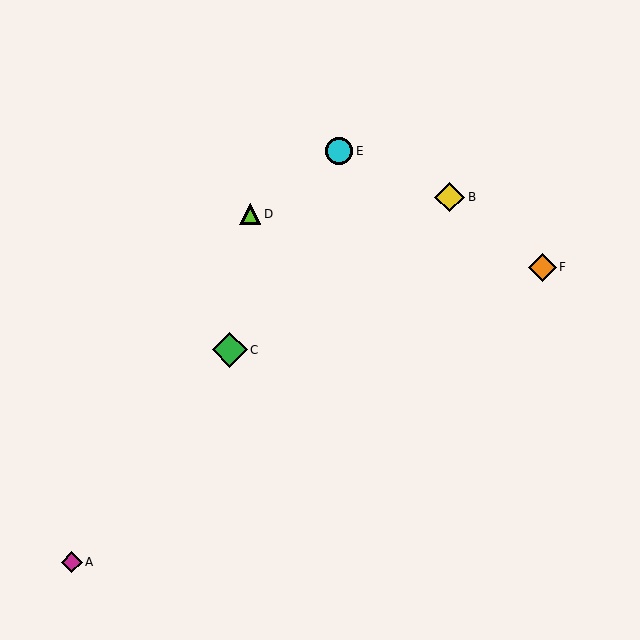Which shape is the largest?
The green diamond (labeled C) is the largest.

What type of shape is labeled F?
Shape F is an orange diamond.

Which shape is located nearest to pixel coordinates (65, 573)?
The magenta diamond (labeled A) at (72, 562) is nearest to that location.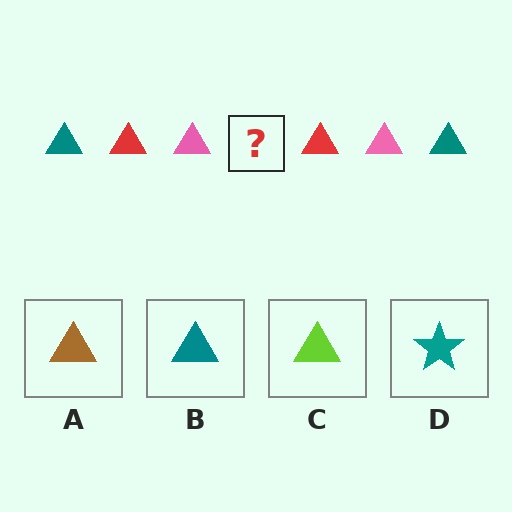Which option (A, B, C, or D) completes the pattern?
B.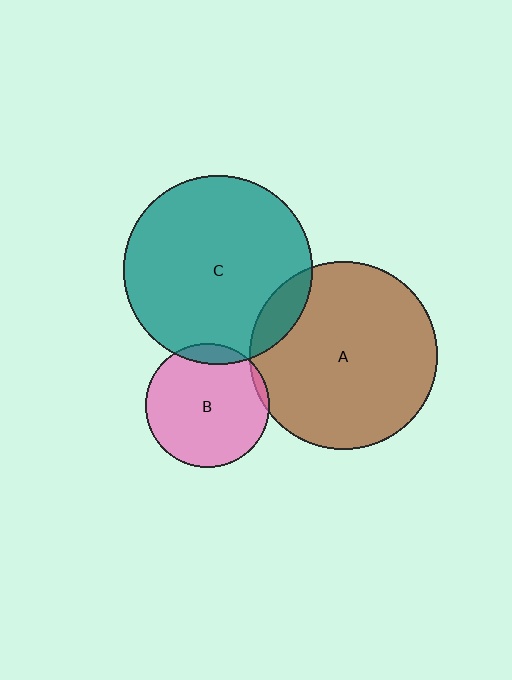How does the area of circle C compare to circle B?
Approximately 2.3 times.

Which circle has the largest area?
Circle C (teal).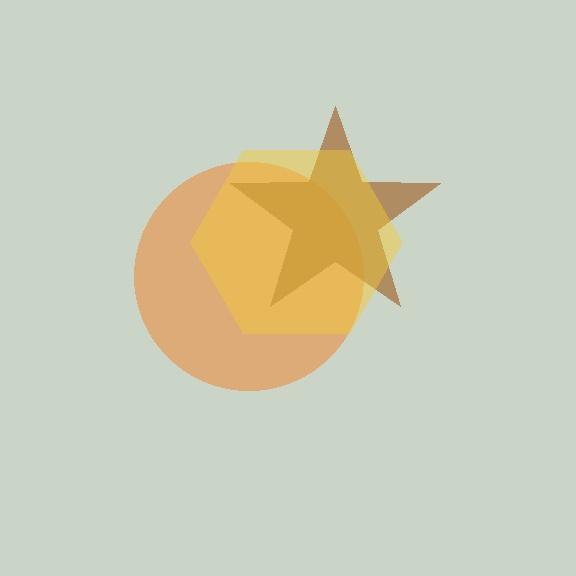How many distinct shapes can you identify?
There are 3 distinct shapes: an orange circle, a brown star, a yellow hexagon.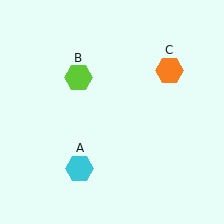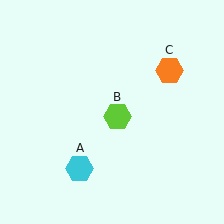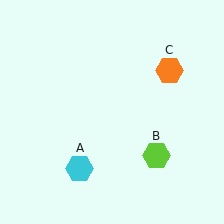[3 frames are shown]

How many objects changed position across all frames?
1 object changed position: lime hexagon (object B).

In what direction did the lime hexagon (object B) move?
The lime hexagon (object B) moved down and to the right.